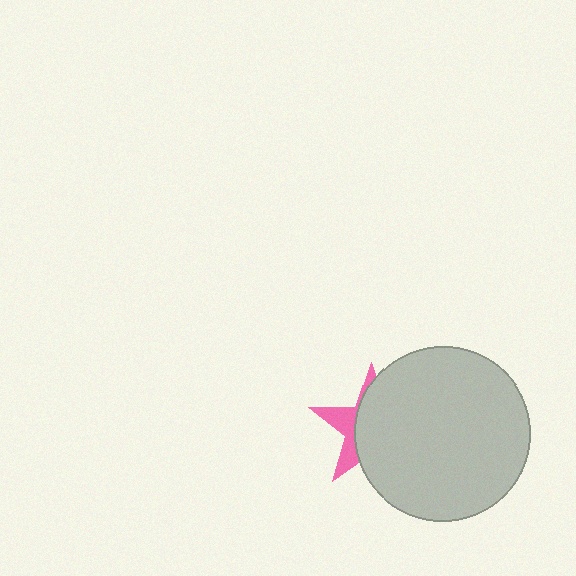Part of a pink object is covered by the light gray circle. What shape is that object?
It is a star.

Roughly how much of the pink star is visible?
A small part of it is visible (roughly 32%).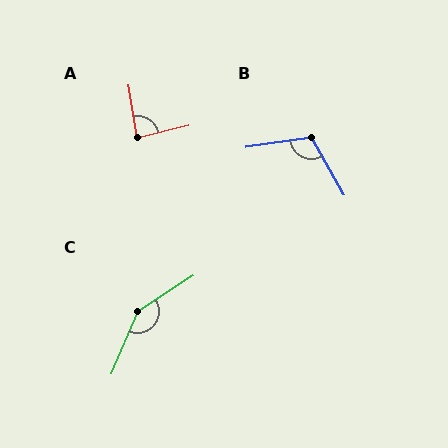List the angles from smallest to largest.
A (85°), B (111°), C (146°).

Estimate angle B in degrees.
Approximately 111 degrees.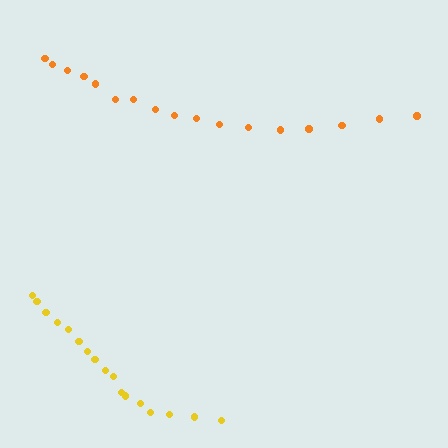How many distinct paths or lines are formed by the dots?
There are 2 distinct paths.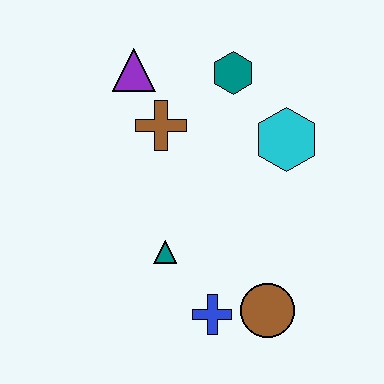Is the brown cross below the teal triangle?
No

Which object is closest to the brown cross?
The purple triangle is closest to the brown cross.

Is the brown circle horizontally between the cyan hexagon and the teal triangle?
Yes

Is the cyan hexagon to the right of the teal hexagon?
Yes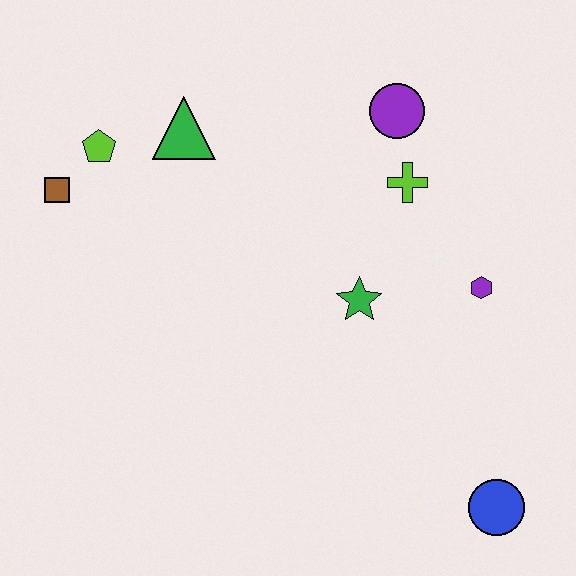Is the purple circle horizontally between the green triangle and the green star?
No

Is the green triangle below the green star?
No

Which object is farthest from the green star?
The brown square is farthest from the green star.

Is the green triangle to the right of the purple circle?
No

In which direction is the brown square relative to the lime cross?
The brown square is to the left of the lime cross.